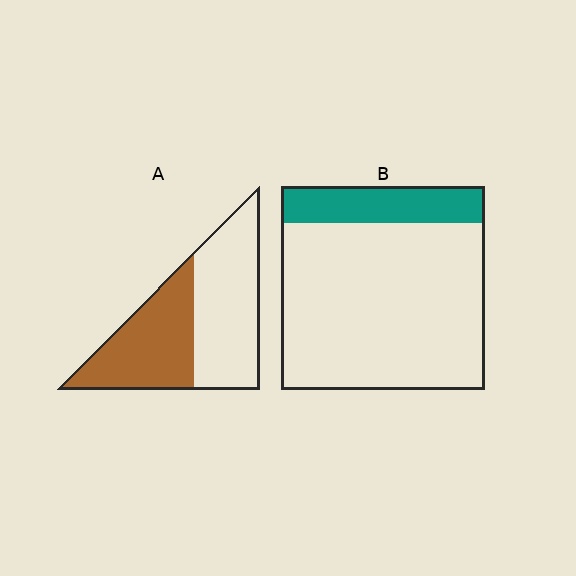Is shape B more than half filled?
No.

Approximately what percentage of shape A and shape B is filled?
A is approximately 45% and B is approximately 20%.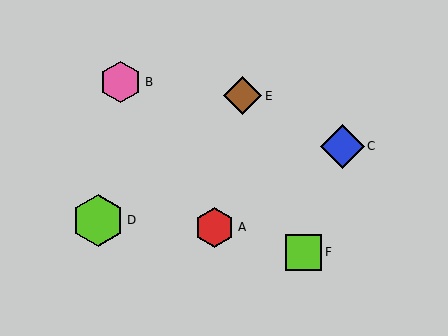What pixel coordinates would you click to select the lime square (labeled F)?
Click at (304, 252) to select the lime square F.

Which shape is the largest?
The lime hexagon (labeled D) is the largest.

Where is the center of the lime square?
The center of the lime square is at (304, 252).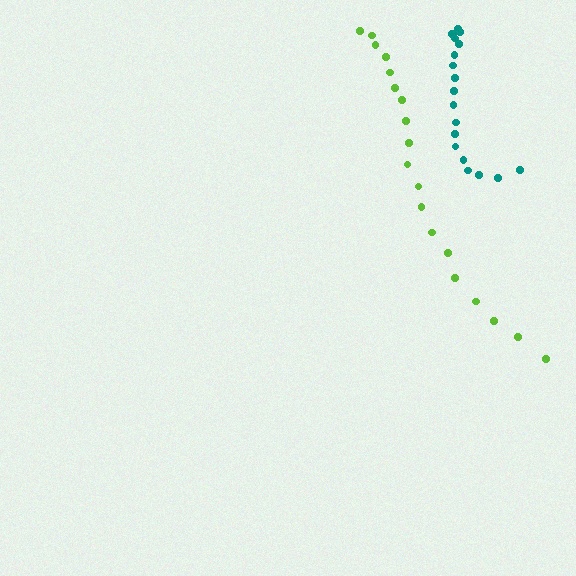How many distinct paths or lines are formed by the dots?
There are 2 distinct paths.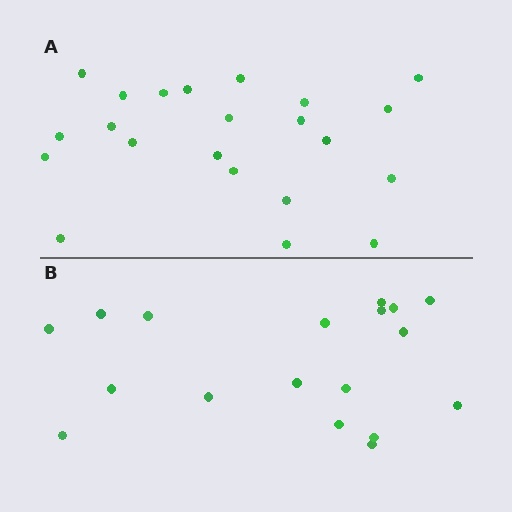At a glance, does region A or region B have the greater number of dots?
Region A (the top region) has more dots.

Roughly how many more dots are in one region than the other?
Region A has about 4 more dots than region B.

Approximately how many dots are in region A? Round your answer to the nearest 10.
About 20 dots. (The exact count is 22, which rounds to 20.)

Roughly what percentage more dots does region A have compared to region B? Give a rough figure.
About 20% more.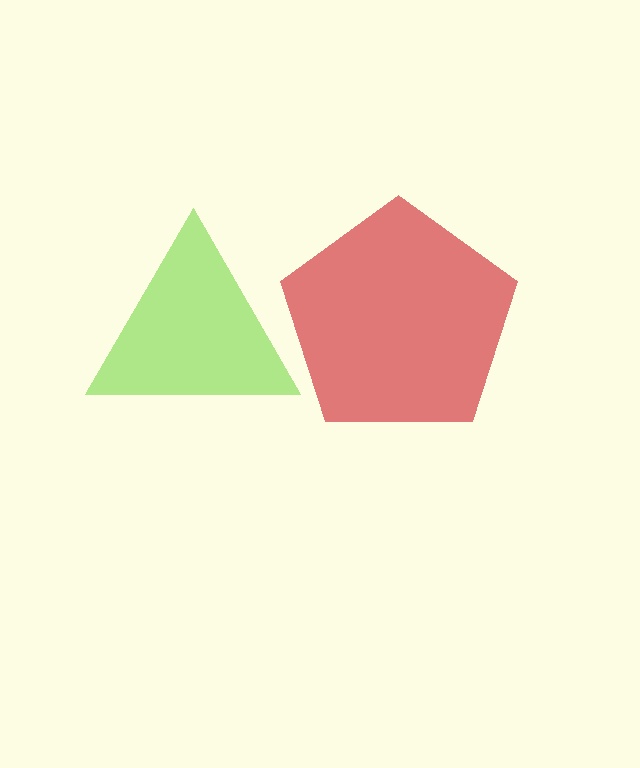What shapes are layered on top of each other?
The layered shapes are: a lime triangle, a red pentagon.